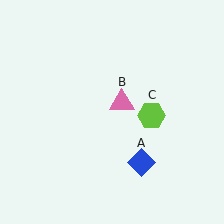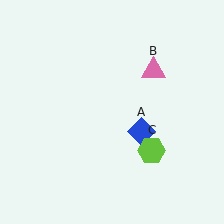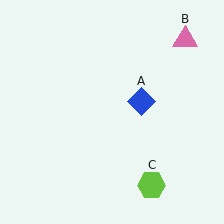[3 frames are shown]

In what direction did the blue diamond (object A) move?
The blue diamond (object A) moved up.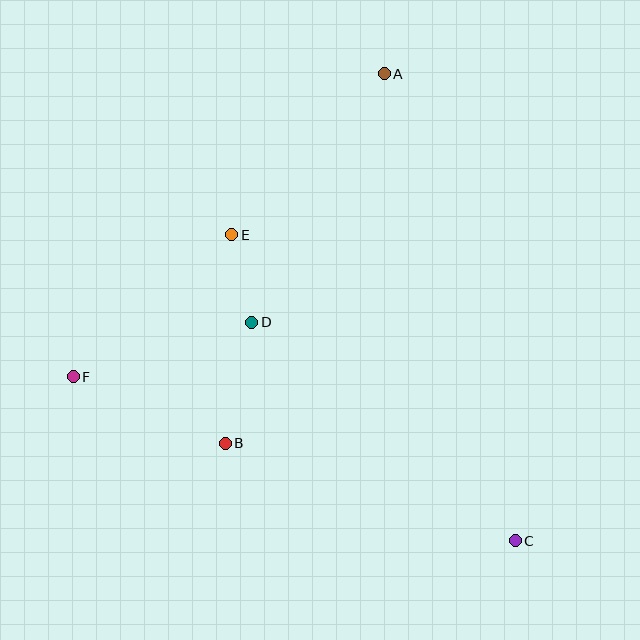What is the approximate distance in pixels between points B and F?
The distance between B and F is approximately 166 pixels.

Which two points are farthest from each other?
Points A and C are farthest from each other.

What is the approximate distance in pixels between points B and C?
The distance between B and C is approximately 306 pixels.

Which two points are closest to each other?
Points D and E are closest to each other.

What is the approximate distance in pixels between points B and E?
The distance between B and E is approximately 208 pixels.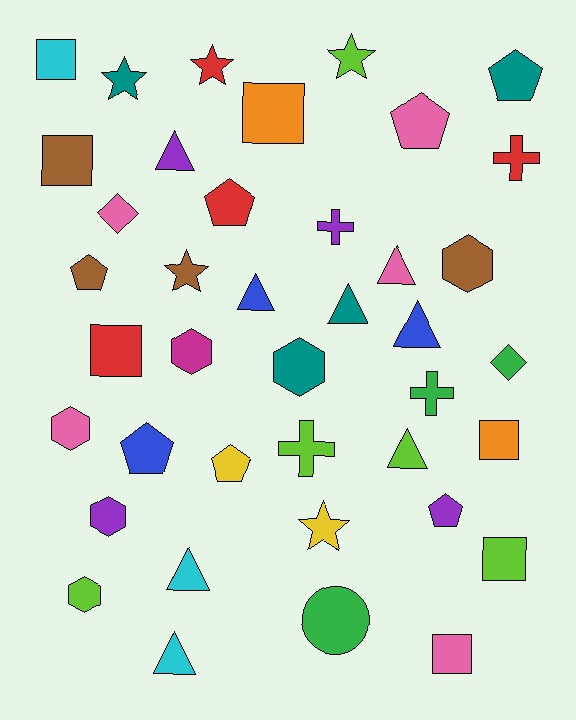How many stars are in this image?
There are 5 stars.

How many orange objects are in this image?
There are 2 orange objects.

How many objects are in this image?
There are 40 objects.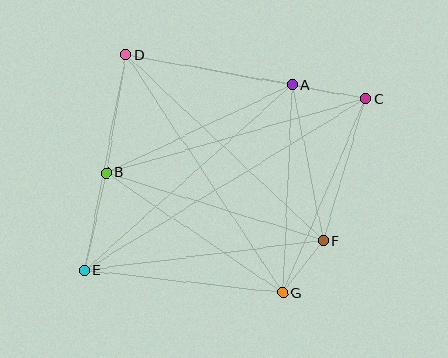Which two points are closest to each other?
Points F and G are closest to each other.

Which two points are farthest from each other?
Points C and E are farthest from each other.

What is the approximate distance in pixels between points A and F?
The distance between A and F is approximately 159 pixels.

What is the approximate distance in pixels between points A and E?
The distance between A and E is approximately 278 pixels.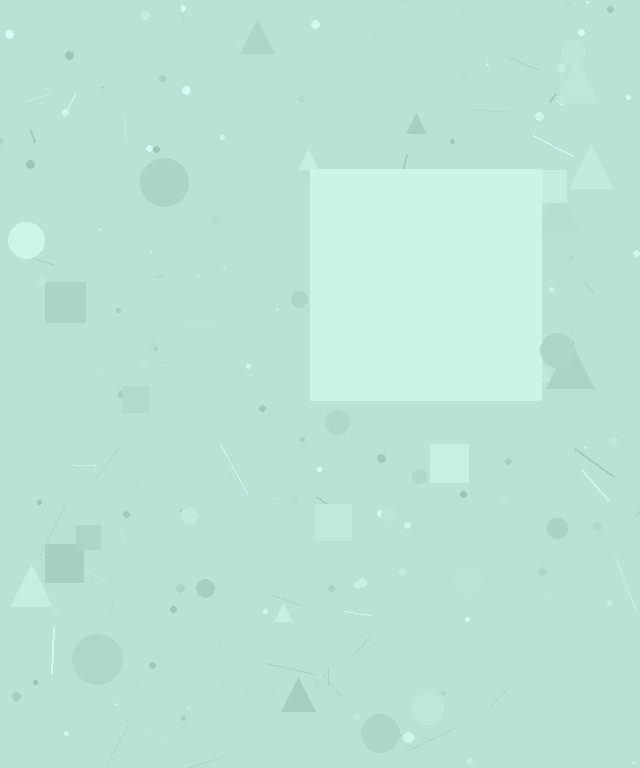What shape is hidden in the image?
A square is hidden in the image.